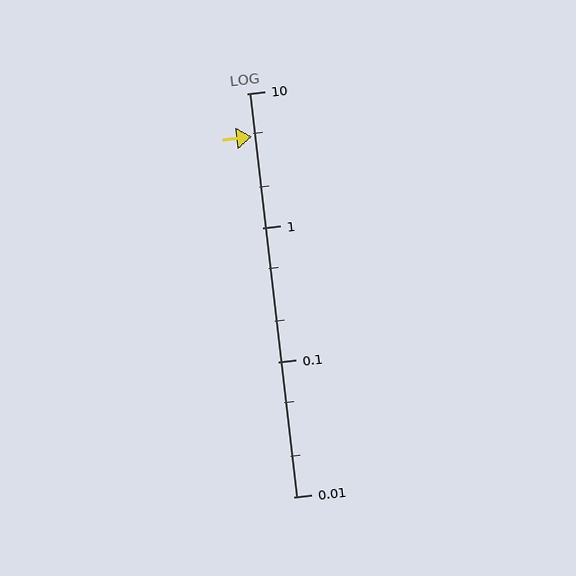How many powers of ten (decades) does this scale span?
The scale spans 3 decades, from 0.01 to 10.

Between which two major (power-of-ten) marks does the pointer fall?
The pointer is between 1 and 10.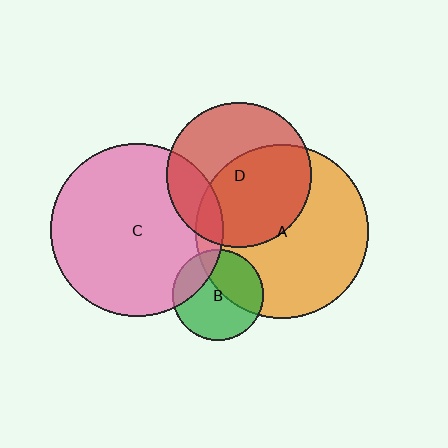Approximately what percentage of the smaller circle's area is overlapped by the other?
Approximately 55%.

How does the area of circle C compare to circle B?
Approximately 3.6 times.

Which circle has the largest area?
Circle C (pink).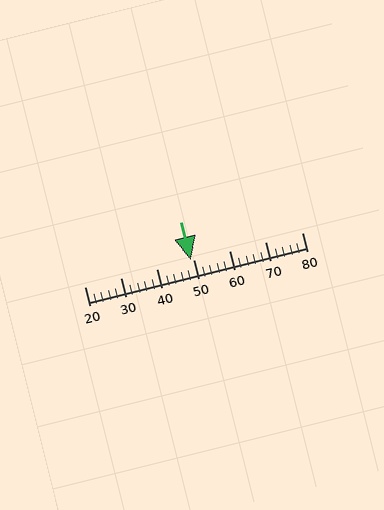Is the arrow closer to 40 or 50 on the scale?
The arrow is closer to 50.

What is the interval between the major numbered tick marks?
The major tick marks are spaced 10 units apart.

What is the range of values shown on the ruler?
The ruler shows values from 20 to 80.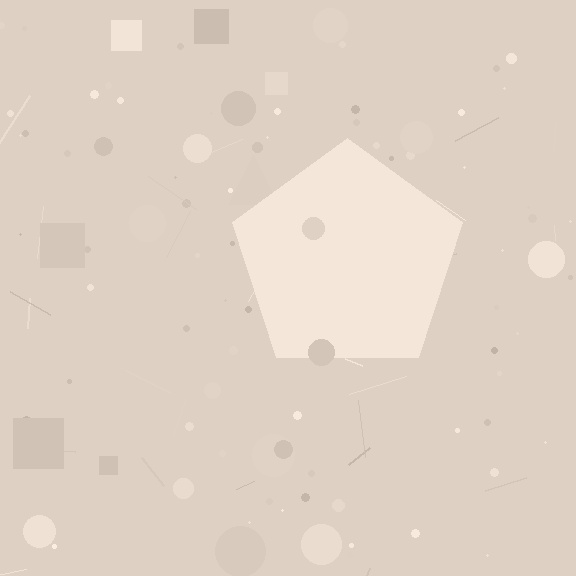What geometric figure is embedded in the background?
A pentagon is embedded in the background.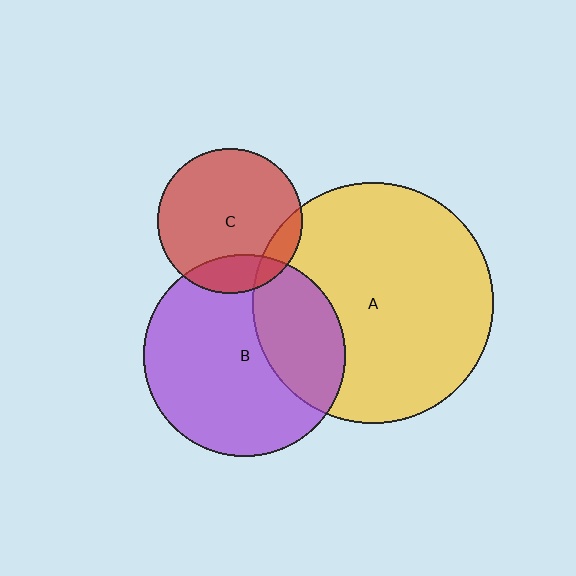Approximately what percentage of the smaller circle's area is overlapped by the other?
Approximately 10%.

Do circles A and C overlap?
Yes.